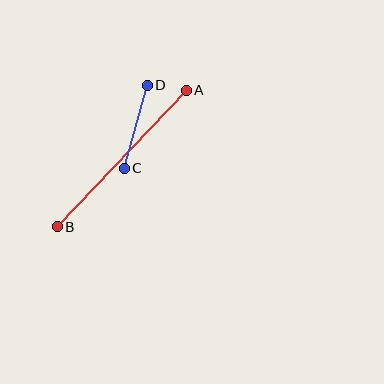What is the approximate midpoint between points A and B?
The midpoint is at approximately (122, 158) pixels.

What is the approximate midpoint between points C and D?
The midpoint is at approximately (136, 127) pixels.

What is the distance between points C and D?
The distance is approximately 86 pixels.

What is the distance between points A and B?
The distance is approximately 188 pixels.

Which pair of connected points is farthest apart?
Points A and B are farthest apart.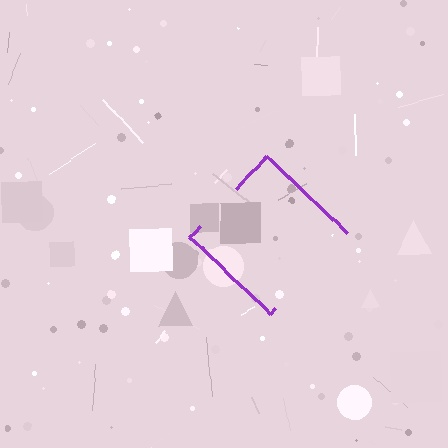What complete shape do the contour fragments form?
The contour fragments form a diamond.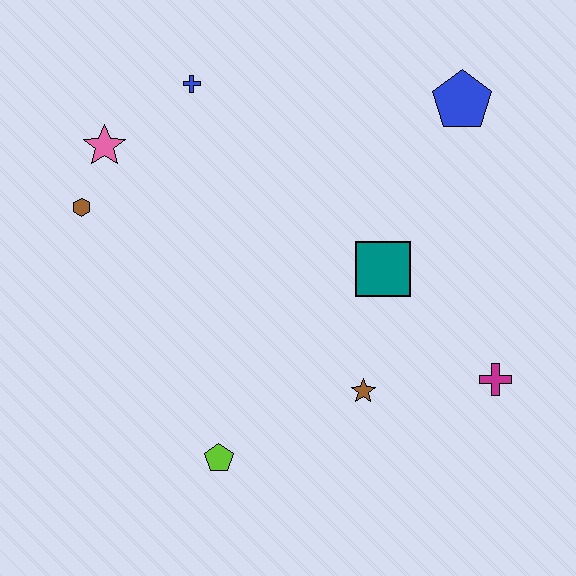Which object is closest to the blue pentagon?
The teal square is closest to the blue pentagon.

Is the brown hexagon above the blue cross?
No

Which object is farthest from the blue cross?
The magenta cross is farthest from the blue cross.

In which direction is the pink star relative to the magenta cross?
The pink star is to the left of the magenta cross.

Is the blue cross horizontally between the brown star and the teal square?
No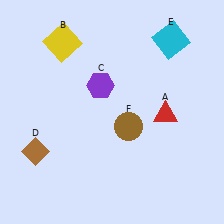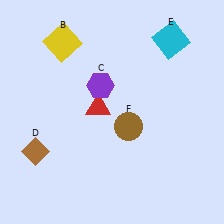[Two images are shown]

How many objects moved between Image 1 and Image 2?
1 object moved between the two images.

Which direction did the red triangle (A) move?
The red triangle (A) moved left.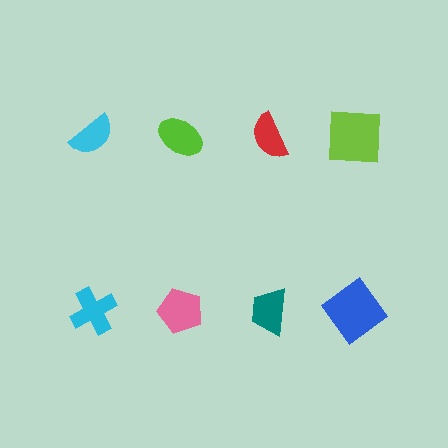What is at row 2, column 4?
A blue diamond.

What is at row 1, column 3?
A red semicircle.